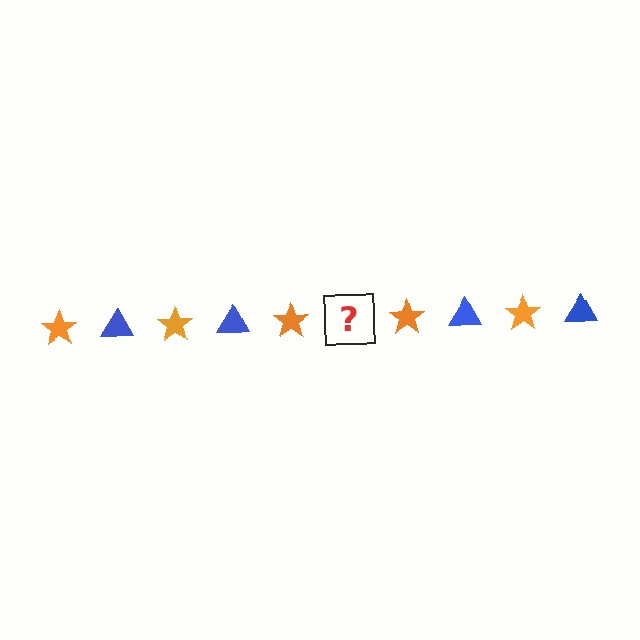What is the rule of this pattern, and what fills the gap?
The rule is that the pattern alternates between orange star and blue triangle. The gap should be filled with a blue triangle.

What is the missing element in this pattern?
The missing element is a blue triangle.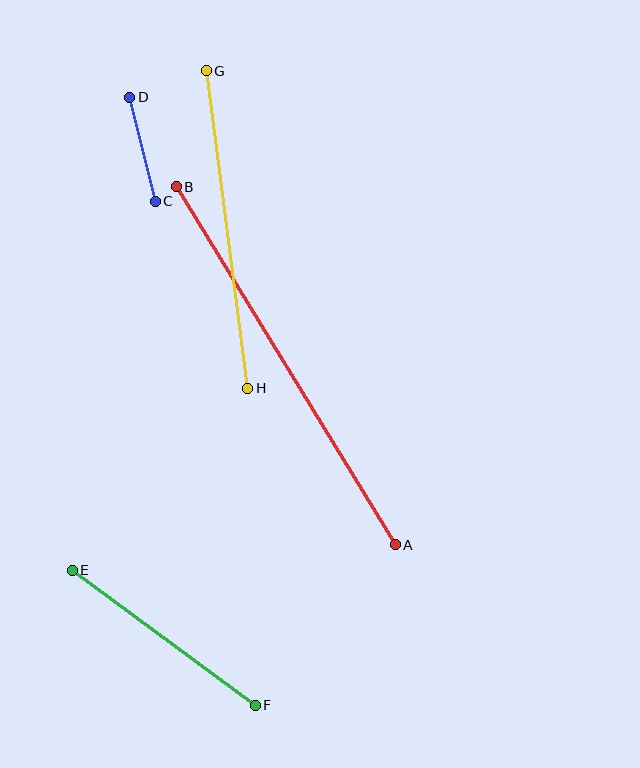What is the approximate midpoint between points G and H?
The midpoint is at approximately (227, 230) pixels.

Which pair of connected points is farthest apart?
Points A and B are farthest apart.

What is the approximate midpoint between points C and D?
The midpoint is at approximately (142, 149) pixels.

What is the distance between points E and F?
The distance is approximately 227 pixels.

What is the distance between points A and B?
The distance is approximately 420 pixels.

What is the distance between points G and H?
The distance is approximately 320 pixels.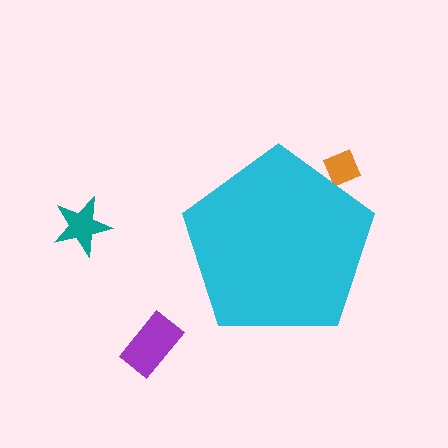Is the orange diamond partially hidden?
Yes, the orange diamond is partially hidden behind the cyan pentagon.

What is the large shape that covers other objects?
A cyan pentagon.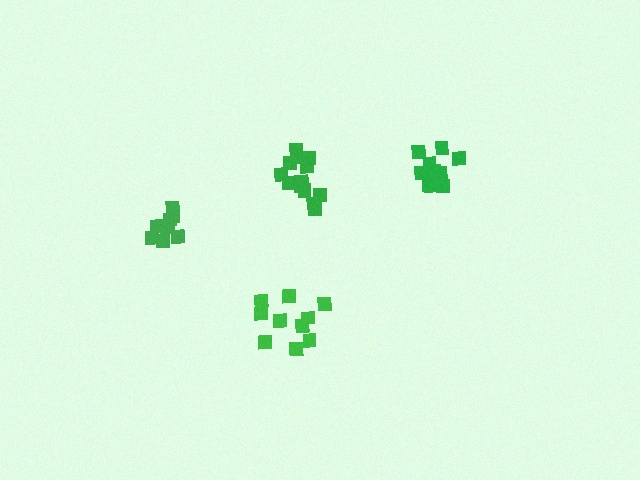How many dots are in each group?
Group 1: 9 dots, Group 2: 10 dots, Group 3: 14 dots, Group 4: 10 dots (43 total).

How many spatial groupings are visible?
There are 4 spatial groupings.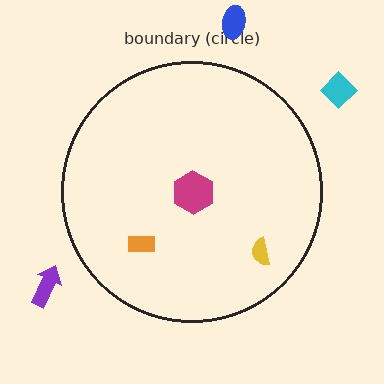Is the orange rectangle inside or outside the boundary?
Inside.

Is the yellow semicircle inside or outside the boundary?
Inside.